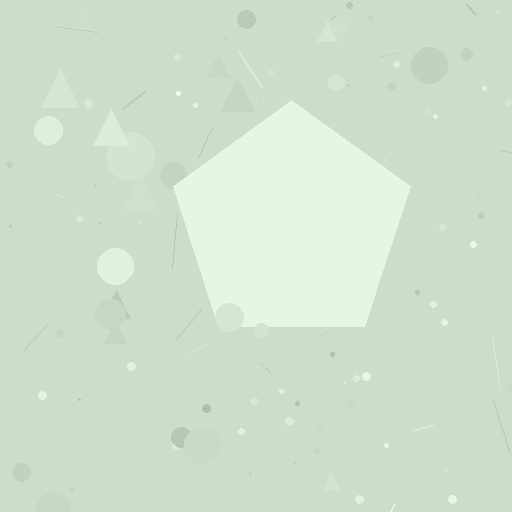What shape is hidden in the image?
A pentagon is hidden in the image.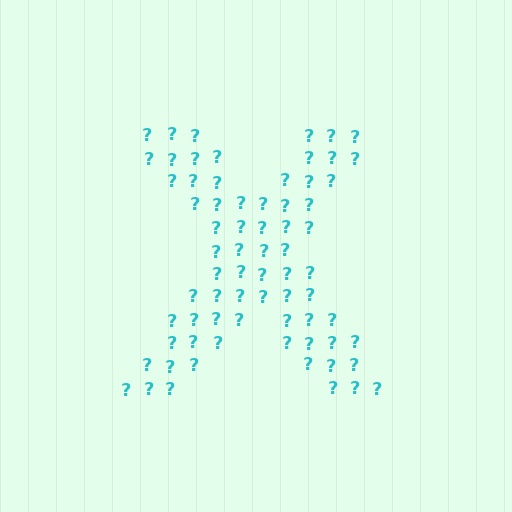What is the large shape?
The large shape is the letter X.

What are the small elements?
The small elements are question marks.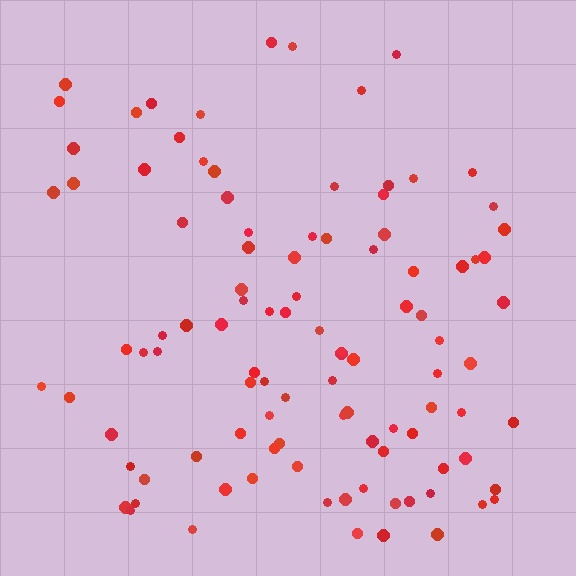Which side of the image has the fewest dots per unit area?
The top.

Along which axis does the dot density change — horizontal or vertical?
Vertical.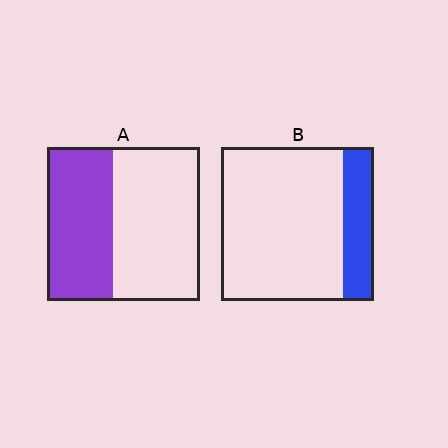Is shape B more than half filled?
No.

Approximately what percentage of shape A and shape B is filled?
A is approximately 45% and B is approximately 20%.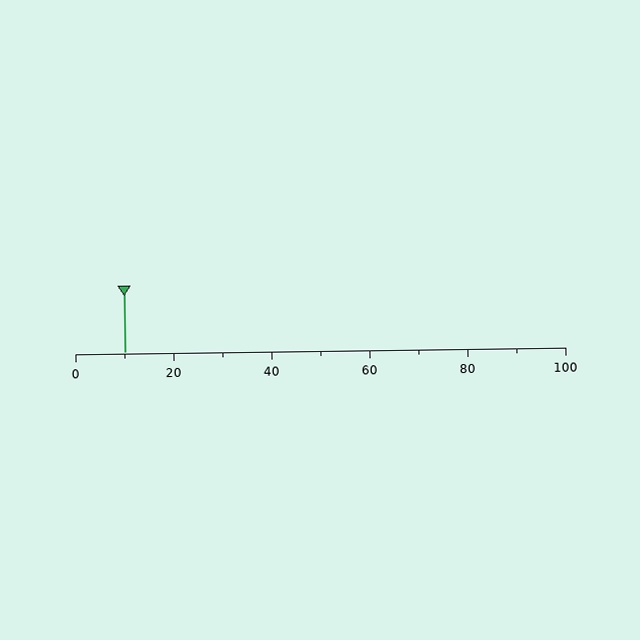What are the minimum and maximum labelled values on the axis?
The axis runs from 0 to 100.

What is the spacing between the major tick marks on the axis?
The major ticks are spaced 20 apart.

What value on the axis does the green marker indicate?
The marker indicates approximately 10.